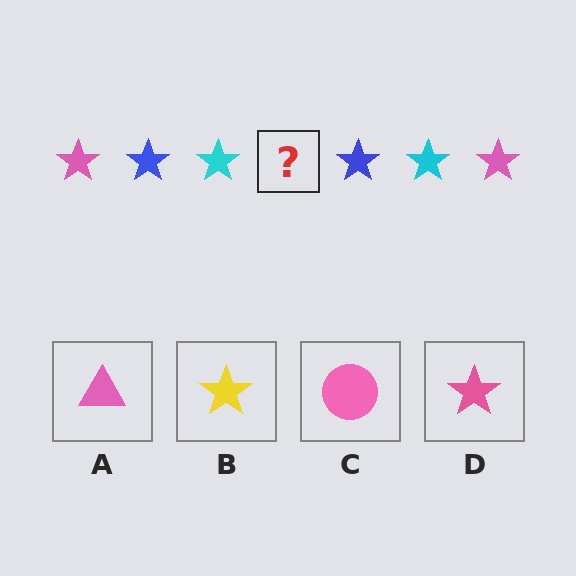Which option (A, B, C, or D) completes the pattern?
D.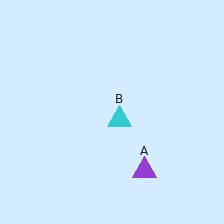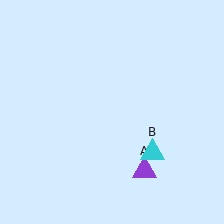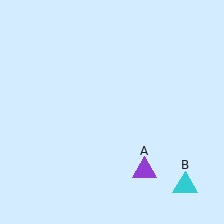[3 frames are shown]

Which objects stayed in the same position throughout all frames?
Purple triangle (object A) remained stationary.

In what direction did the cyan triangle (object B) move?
The cyan triangle (object B) moved down and to the right.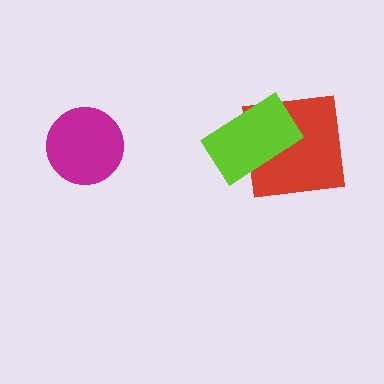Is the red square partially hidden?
Yes, it is partially covered by another shape.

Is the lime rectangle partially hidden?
No, no other shape covers it.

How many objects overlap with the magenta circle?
0 objects overlap with the magenta circle.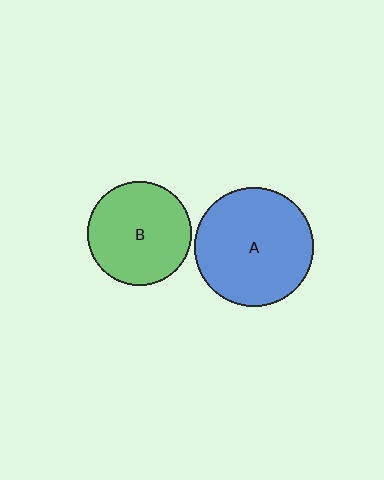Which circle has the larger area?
Circle A (blue).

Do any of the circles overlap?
No, none of the circles overlap.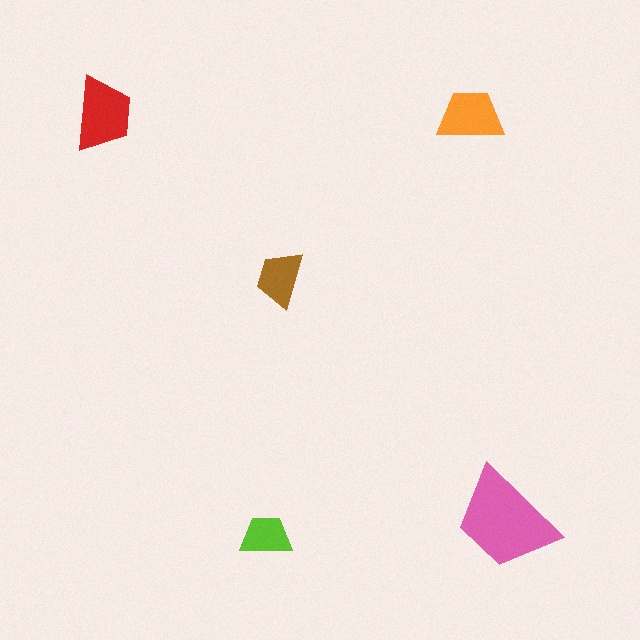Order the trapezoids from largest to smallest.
the pink one, the red one, the orange one, the brown one, the lime one.